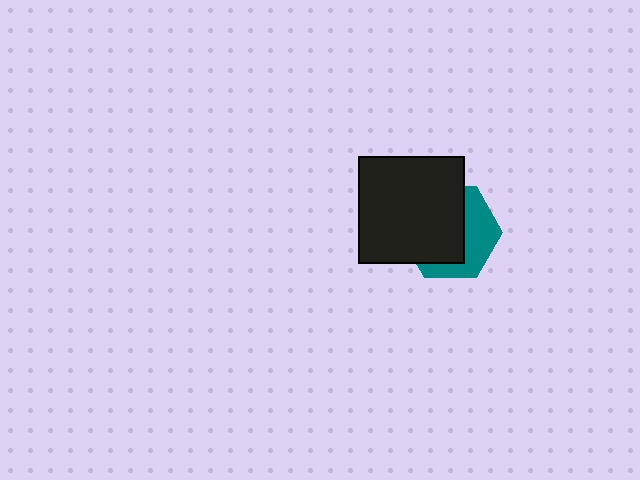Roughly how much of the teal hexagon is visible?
A small part of it is visible (roughly 40%).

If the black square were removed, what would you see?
You would see the complete teal hexagon.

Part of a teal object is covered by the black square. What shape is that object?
It is a hexagon.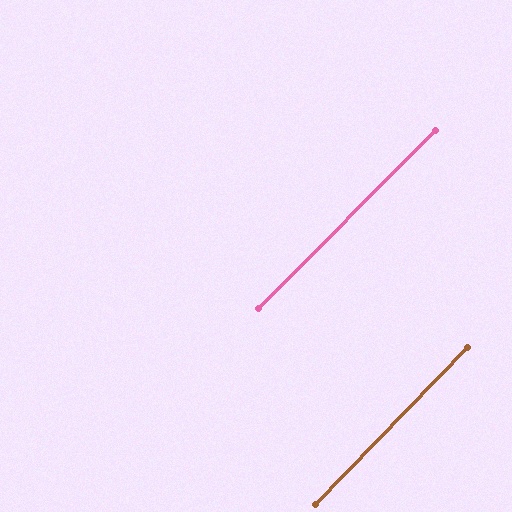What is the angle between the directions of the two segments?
Approximately 1 degree.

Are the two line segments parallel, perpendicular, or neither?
Parallel — their directions differ by only 0.8°.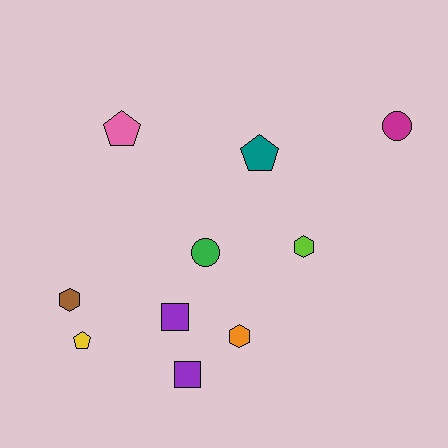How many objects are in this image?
There are 10 objects.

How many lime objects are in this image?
There is 1 lime object.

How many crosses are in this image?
There are no crosses.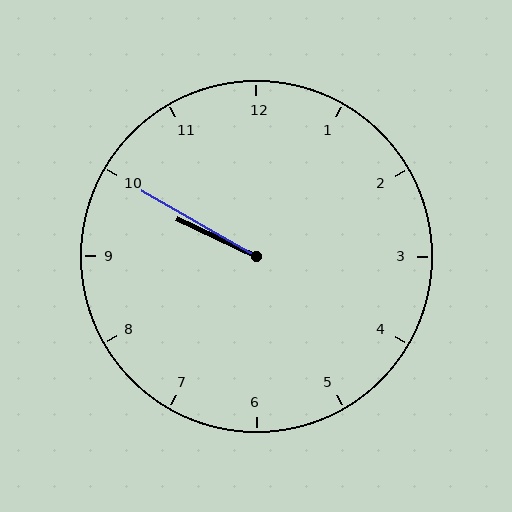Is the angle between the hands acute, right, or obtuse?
It is acute.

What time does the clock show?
9:50.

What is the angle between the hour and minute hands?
Approximately 5 degrees.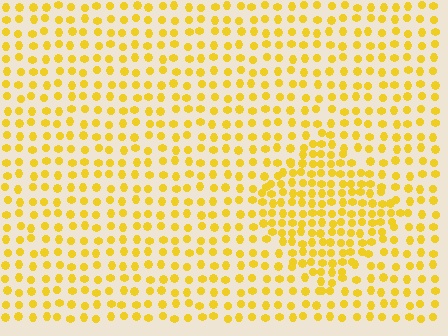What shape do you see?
I see a diamond.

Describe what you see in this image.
The image contains small yellow elements arranged at two different densities. A diamond-shaped region is visible where the elements are more densely packed than the surrounding area.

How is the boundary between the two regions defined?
The boundary is defined by a change in element density (approximately 1.7x ratio). All elements are the same color, size, and shape.